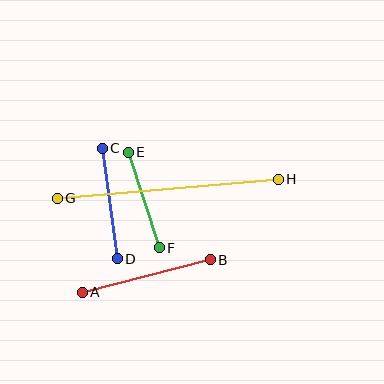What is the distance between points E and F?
The distance is approximately 101 pixels.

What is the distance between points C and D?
The distance is approximately 111 pixels.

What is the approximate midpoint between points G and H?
The midpoint is at approximately (168, 189) pixels.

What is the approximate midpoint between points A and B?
The midpoint is at approximately (146, 276) pixels.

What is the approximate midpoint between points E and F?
The midpoint is at approximately (144, 200) pixels.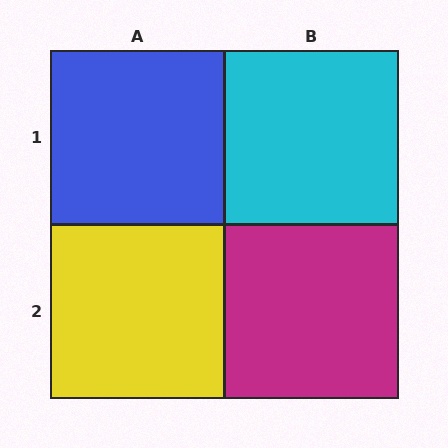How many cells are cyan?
1 cell is cyan.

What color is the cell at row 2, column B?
Magenta.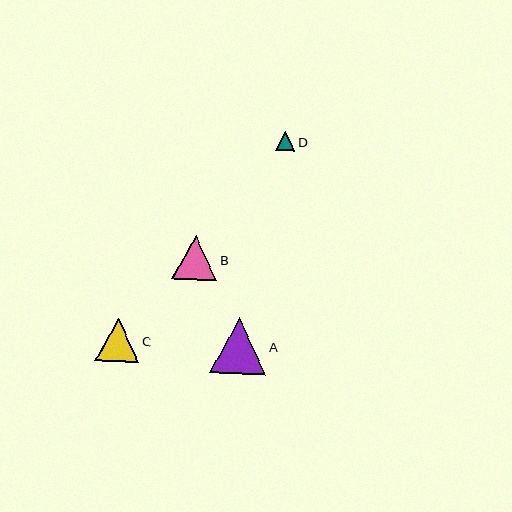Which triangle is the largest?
Triangle A is the largest with a size of approximately 56 pixels.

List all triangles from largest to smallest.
From largest to smallest: A, B, C, D.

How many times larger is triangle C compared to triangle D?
Triangle C is approximately 2.3 times the size of triangle D.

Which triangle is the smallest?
Triangle D is the smallest with a size of approximately 19 pixels.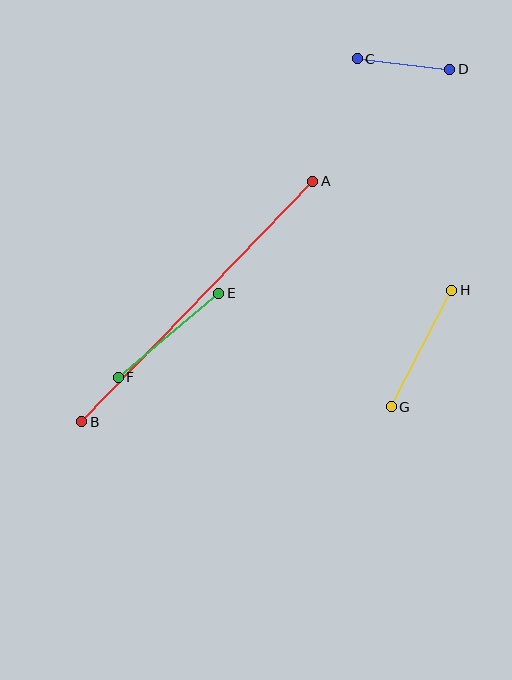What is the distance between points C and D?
The distance is approximately 93 pixels.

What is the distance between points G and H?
The distance is approximately 131 pixels.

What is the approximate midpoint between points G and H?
The midpoint is at approximately (421, 348) pixels.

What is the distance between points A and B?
The distance is approximately 333 pixels.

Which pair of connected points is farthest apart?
Points A and B are farthest apart.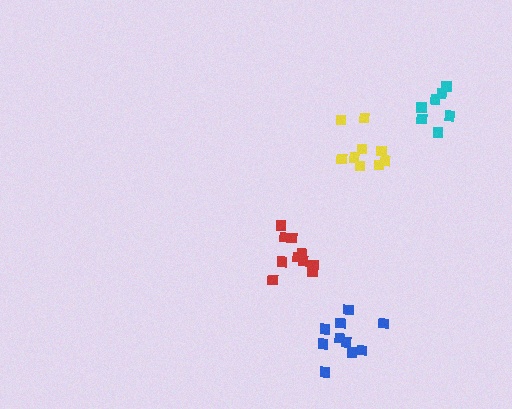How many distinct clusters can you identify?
There are 4 distinct clusters.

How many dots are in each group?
Group 1: 8 dots, Group 2: 9 dots, Group 3: 10 dots, Group 4: 10 dots (37 total).